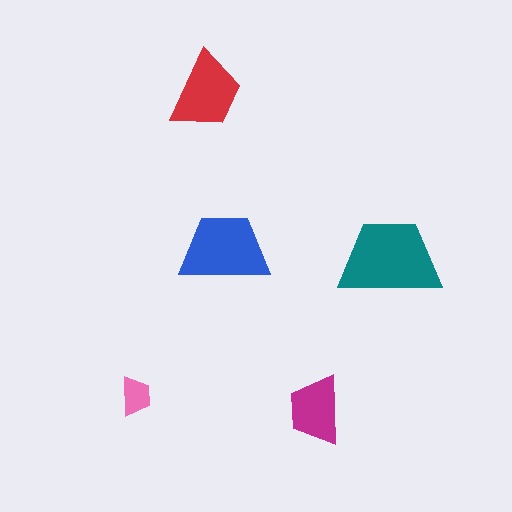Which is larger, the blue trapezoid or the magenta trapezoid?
The blue one.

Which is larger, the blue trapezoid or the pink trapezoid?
The blue one.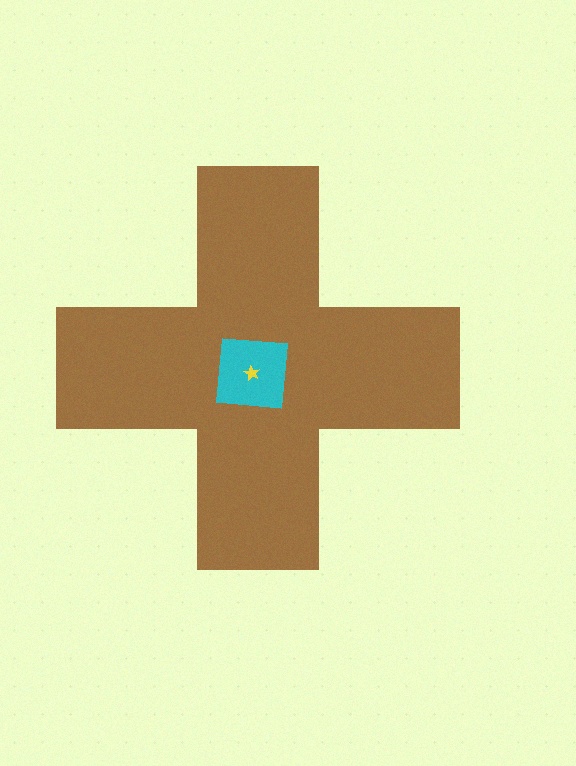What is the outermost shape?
The brown cross.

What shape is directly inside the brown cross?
The cyan square.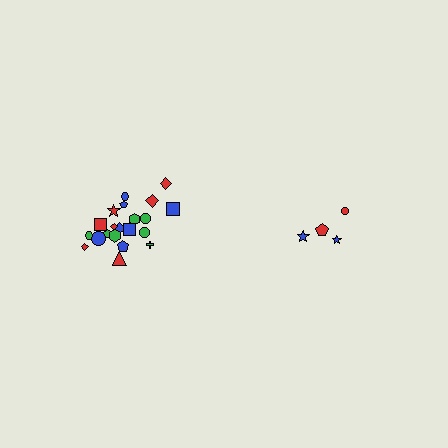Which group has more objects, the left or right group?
The left group.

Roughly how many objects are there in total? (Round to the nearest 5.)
Roughly 25 objects in total.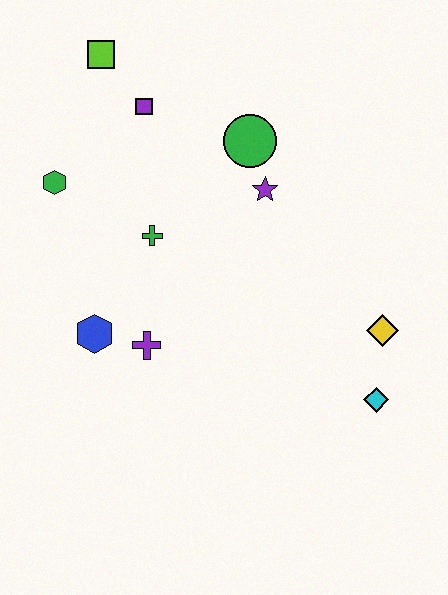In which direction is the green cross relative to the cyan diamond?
The green cross is to the left of the cyan diamond.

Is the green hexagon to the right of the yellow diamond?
No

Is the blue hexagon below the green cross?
Yes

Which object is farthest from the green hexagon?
The cyan diamond is farthest from the green hexagon.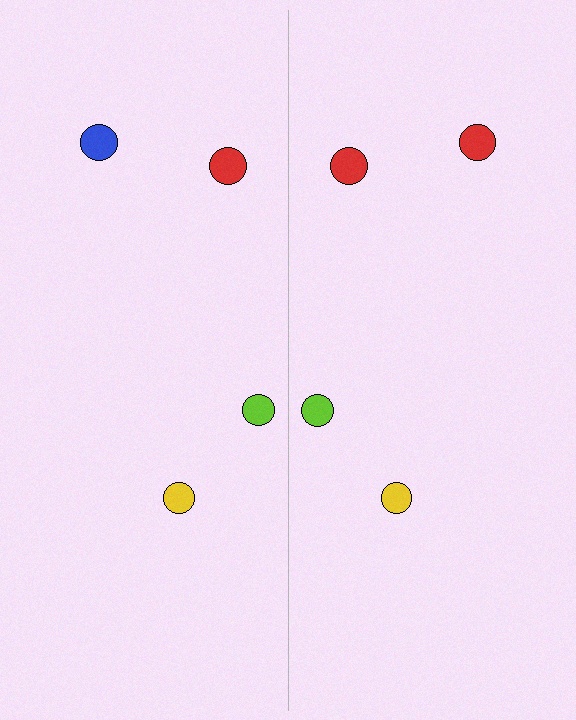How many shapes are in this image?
There are 8 shapes in this image.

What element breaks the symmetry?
The red circle on the right side breaks the symmetry — its mirror counterpart is blue.